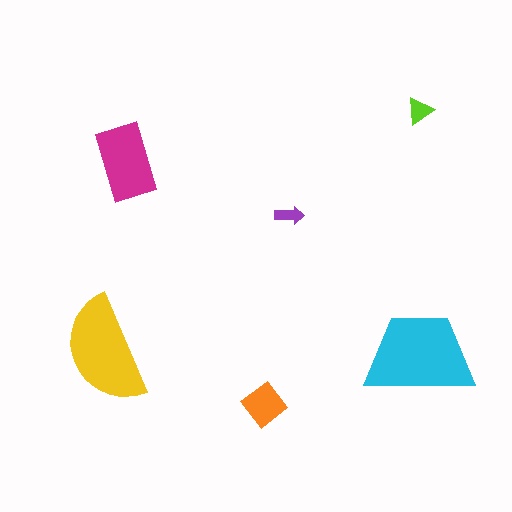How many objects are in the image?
There are 6 objects in the image.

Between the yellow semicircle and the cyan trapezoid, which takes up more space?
The cyan trapezoid.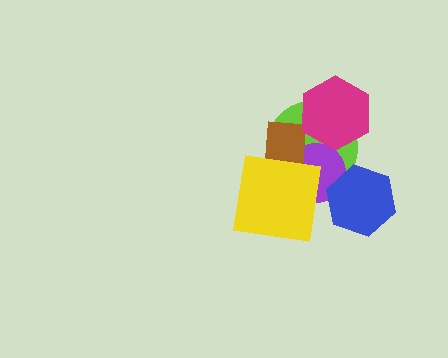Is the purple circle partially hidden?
Yes, it is partially covered by another shape.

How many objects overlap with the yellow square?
3 objects overlap with the yellow square.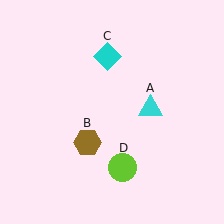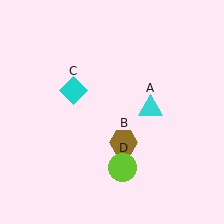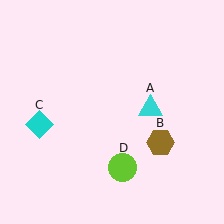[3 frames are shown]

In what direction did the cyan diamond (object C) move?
The cyan diamond (object C) moved down and to the left.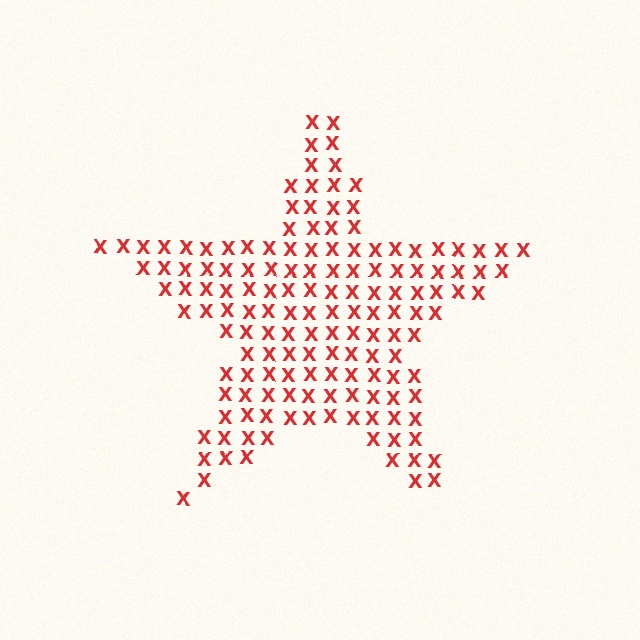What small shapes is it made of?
It is made of small letter X's.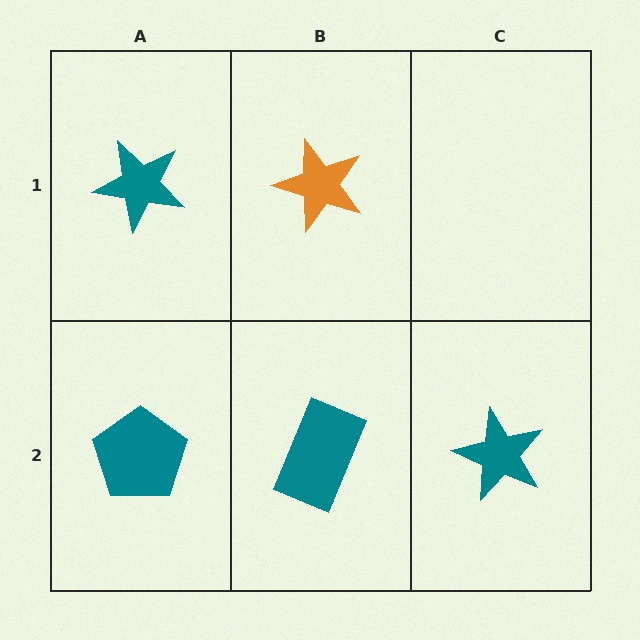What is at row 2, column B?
A teal rectangle.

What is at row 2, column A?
A teal pentagon.